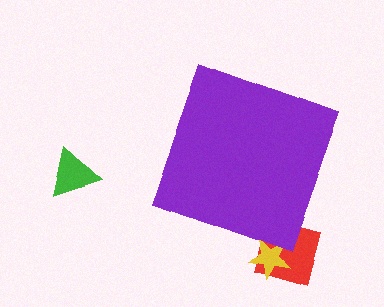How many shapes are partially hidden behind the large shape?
2 shapes are partially hidden.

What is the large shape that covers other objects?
A purple diamond.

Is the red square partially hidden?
Yes, the red square is partially hidden behind the purple diamond.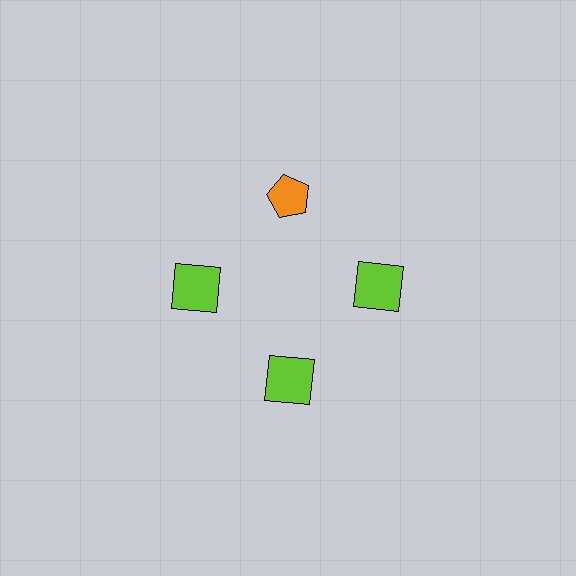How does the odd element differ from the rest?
It differs in both color (orange instead of lime) and shape (pentagon instead of square).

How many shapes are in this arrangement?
There are 4 shapes arranged in a ring pattern.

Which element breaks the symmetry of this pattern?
The orange pentagon at roughly the 12 o'clock position breaks the symmetry. All other shapes are lime squares.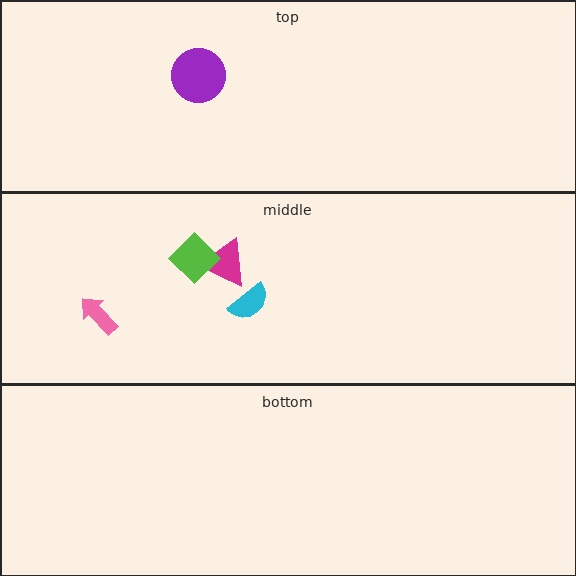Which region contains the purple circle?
The top region.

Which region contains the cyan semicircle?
The middle region.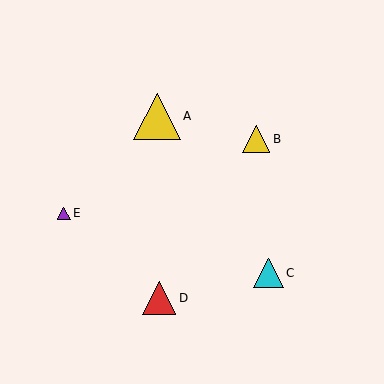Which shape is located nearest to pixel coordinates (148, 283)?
The red triangle (labeled D) at (159, 298) is nearest to that location.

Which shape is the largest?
The yellow triangle (labeled A) is the largest.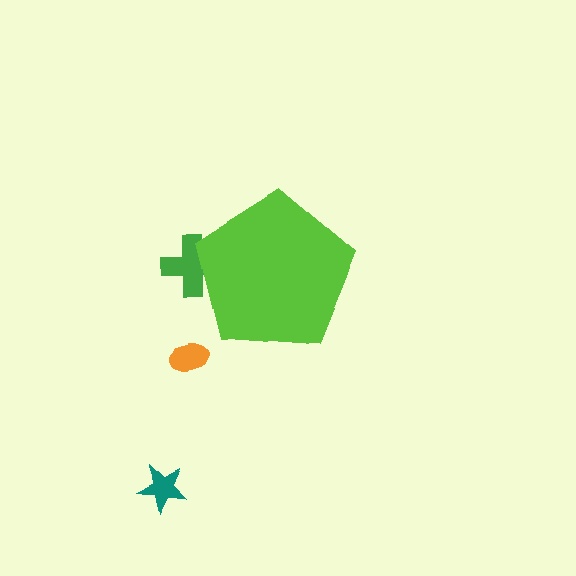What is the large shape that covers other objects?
A lime pentagon.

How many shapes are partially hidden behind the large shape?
1 shape is partially hidden.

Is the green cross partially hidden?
Yes, the green cross is partially hidden behind the lime pentagon.